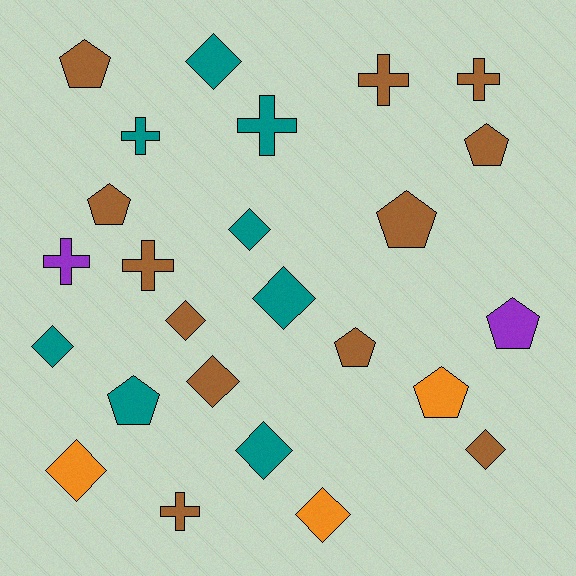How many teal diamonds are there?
There are 5 teal diamonds.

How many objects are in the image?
There are 25 objects.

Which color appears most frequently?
Brown, with 12 objects.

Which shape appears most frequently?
Diamond, with 10 objects.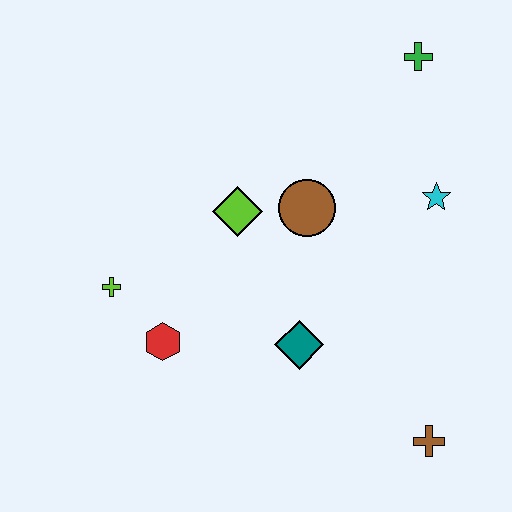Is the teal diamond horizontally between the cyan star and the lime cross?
Yes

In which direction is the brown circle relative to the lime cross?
The brown circle is to the right of the lime cross.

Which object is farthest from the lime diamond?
The brown cross is farthest from the lime diamond.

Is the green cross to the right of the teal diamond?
Yes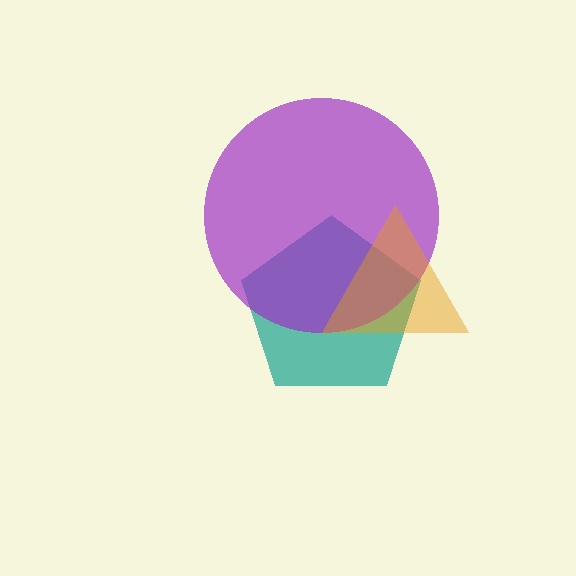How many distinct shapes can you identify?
There are 3 distinct shapes: a teal pentagon, a purple circle, an orange triangle.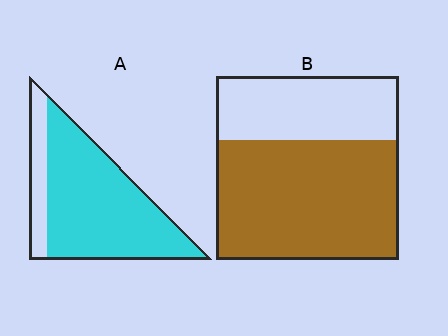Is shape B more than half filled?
Yes.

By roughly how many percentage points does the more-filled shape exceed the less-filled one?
By roughly 15 percentage points (A over B).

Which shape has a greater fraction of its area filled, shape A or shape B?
Shape A.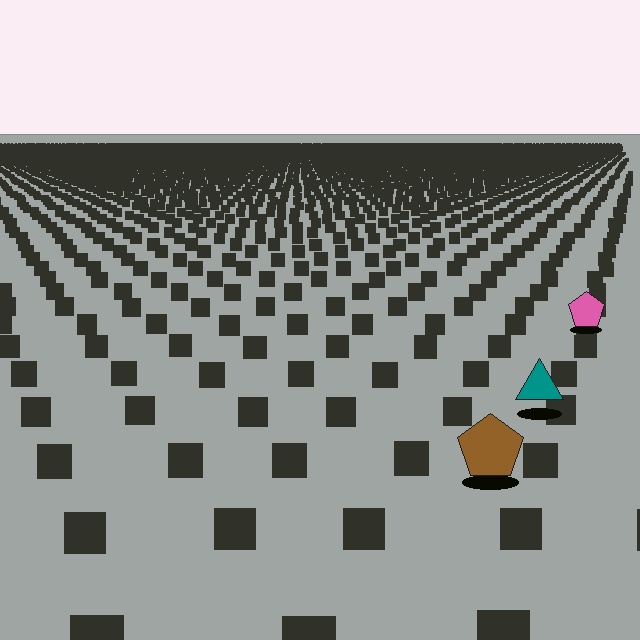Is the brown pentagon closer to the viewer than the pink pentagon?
Yes. The brown pentagon is closer — you can tell from the texture gradient: the ground texture is coarser near it.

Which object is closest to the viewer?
The brown pentagon is closest. The texture marks near it are larger and more spread out.